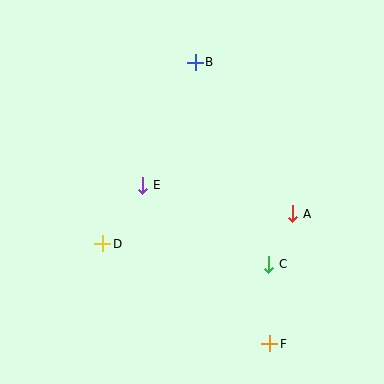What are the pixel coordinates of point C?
Point C is at (269, 264).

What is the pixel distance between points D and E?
The distance between D and E is 71 pixels.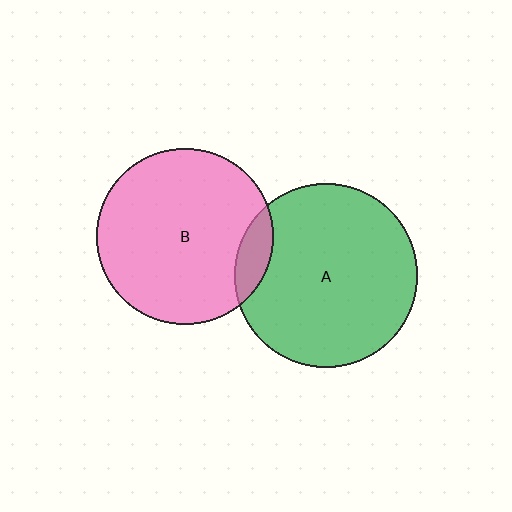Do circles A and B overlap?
Yes.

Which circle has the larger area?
Circle A (green).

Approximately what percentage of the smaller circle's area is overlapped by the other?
Approximately 10%.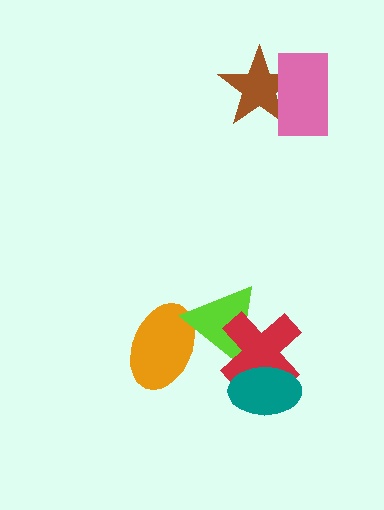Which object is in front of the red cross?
The teal ellipse is in front of the red cross.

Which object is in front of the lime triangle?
The red cross is in front of the lime triangle.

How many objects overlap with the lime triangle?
2 objects overlap with the lime triangle.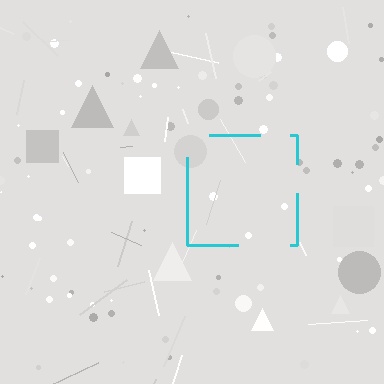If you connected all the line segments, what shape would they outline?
They would outline a square.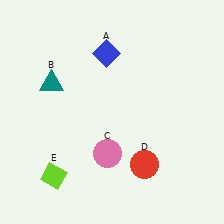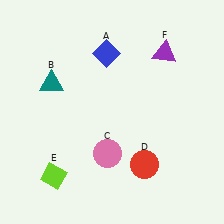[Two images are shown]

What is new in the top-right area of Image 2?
A purple triangle (F) was added in the top-right area of Image 2.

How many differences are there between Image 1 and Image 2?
There is 1 difference between the two images.